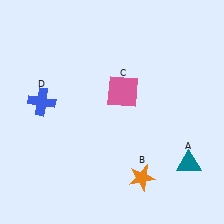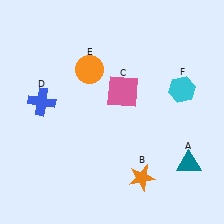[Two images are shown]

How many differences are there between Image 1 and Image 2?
There are 2 differences between the two images.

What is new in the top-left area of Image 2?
An orange circle (E) was added in the top-left area of Image 2.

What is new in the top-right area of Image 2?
A cyan hexagon (F) was added in the top-right area of Image 2.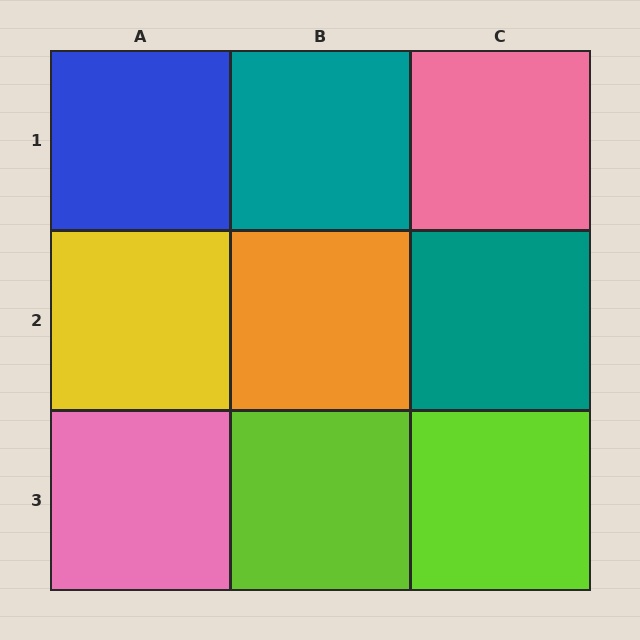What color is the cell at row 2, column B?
Orange.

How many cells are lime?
2 cells are lime.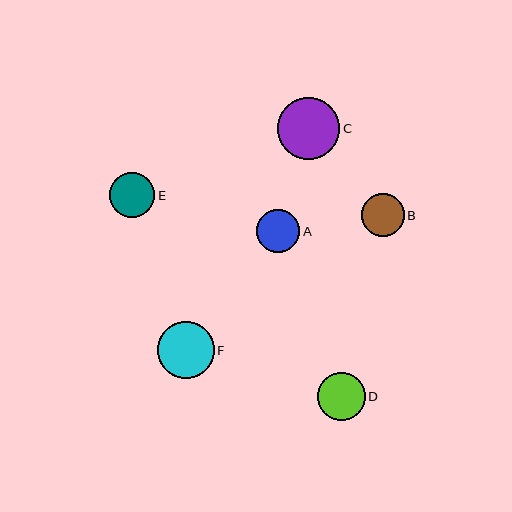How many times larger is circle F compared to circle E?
Circle F is approximately 1.3 times the size of circle E.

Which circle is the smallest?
Circle A is the smallest with a size of approximately 43 pixels.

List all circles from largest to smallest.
From largest to smallest: C, F, D, E, B, A.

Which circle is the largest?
Circle C is the largest with a size of approximately 62 pixels.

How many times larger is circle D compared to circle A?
Circle D is approximately 1.1 times the size of circle A.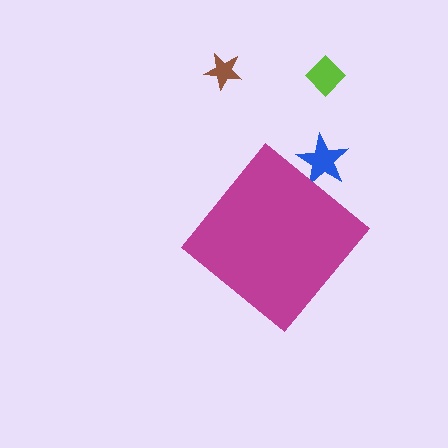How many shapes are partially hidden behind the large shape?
1 shape is partially hidden.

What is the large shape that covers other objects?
A magenta diamond.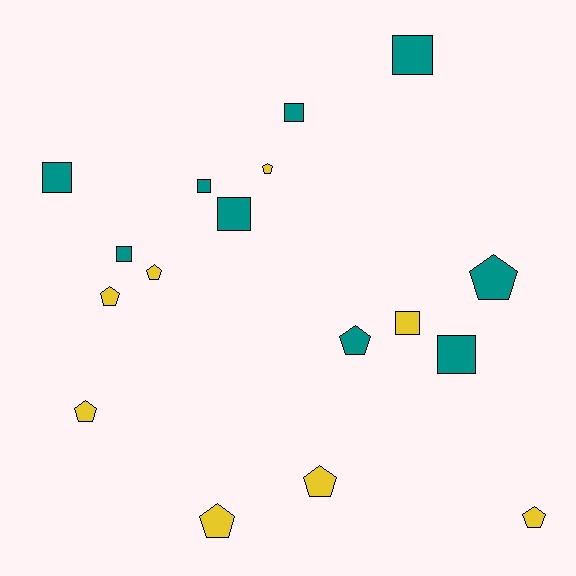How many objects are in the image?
There are 17 objects.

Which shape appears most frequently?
Pentagon, with 9 objects.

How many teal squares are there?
There are 7 teal squares.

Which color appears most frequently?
Teal, with 9 objects.